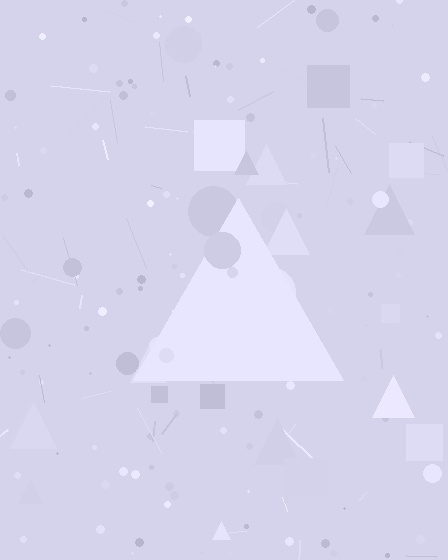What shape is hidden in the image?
A triangle is hidden in the image.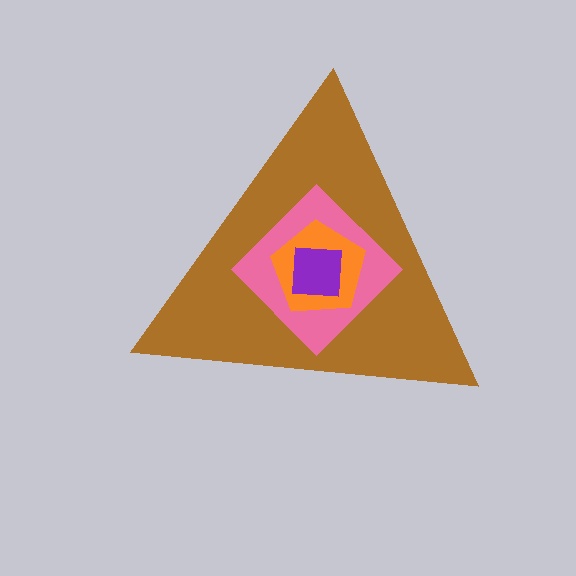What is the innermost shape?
The purple square.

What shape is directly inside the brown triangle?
The pink diamond.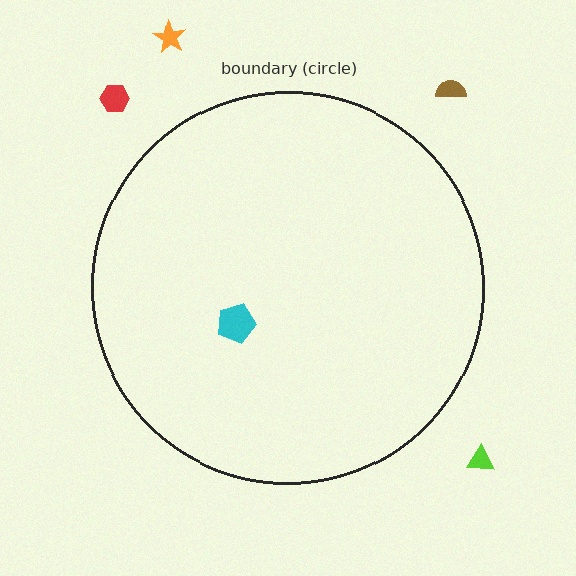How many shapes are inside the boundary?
1 inside, 4 outside.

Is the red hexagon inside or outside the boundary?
Outside.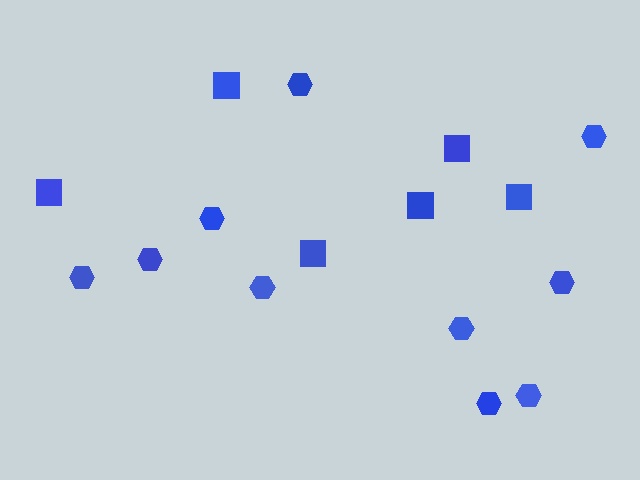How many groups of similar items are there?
There are 2 groups: one group of hexagons (10) and one group of squares (6).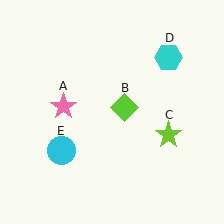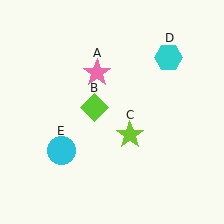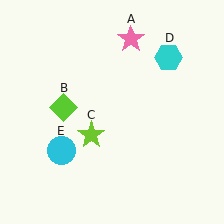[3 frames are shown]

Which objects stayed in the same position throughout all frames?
Cyan hexagon (object D) and cyan circle (object E) remained stationary.